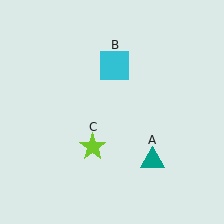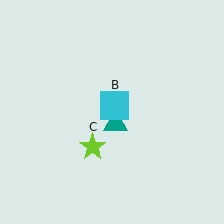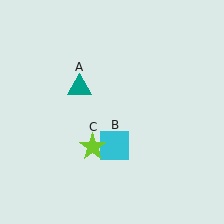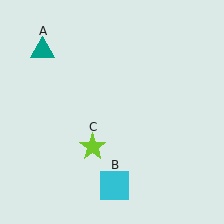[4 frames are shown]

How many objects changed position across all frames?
2 objects changed position: teal triangle (object A), cyan square (object B).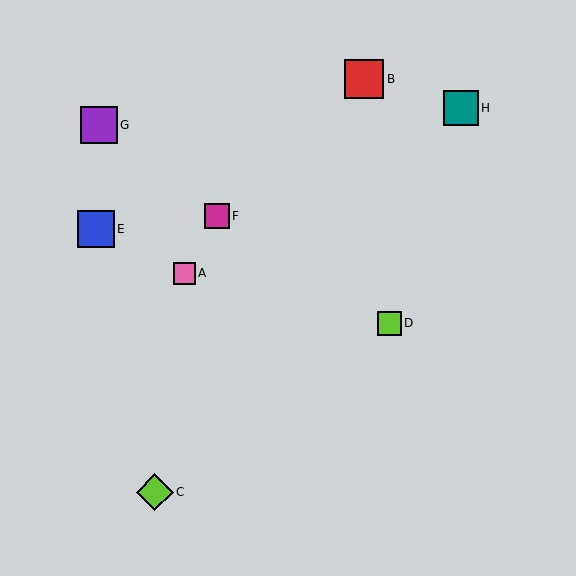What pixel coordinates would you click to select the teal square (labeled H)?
Click at (461, 108) to select the teal square H.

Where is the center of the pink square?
The center of the pink square is at (184, 273).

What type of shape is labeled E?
Shape E is a blue square.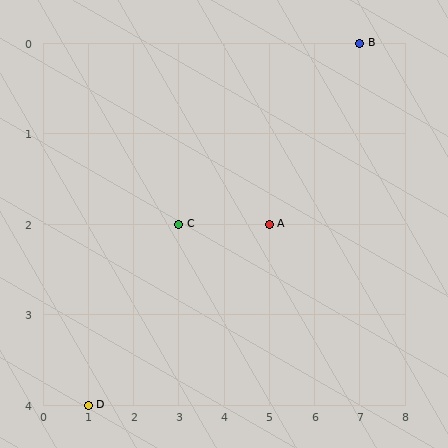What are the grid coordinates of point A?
Point A is at grid coordinates (5, 2).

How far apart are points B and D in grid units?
Points B and D are 6 columns and 4 rows apart (about 7.2 grid units diagonally).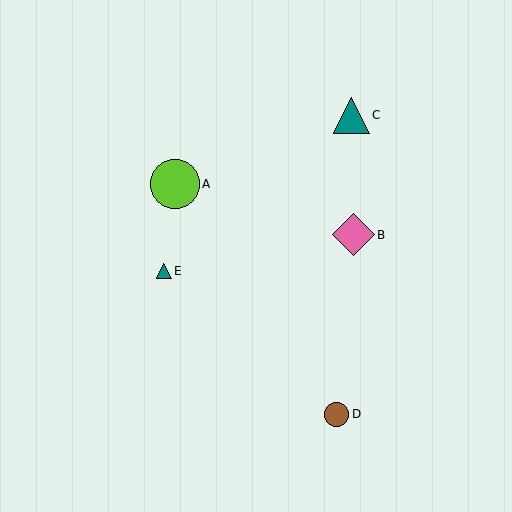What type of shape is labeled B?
Shape B is a pink diamond.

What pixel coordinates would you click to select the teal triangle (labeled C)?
Click at (352, 115) to select the teal triangle C.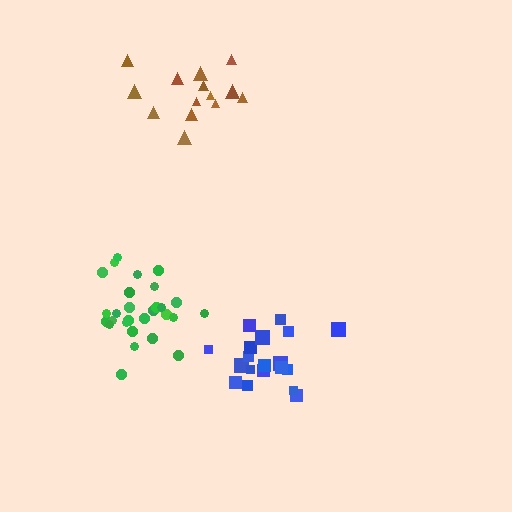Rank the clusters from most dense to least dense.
blue, green, brown.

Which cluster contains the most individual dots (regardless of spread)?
Green (28).